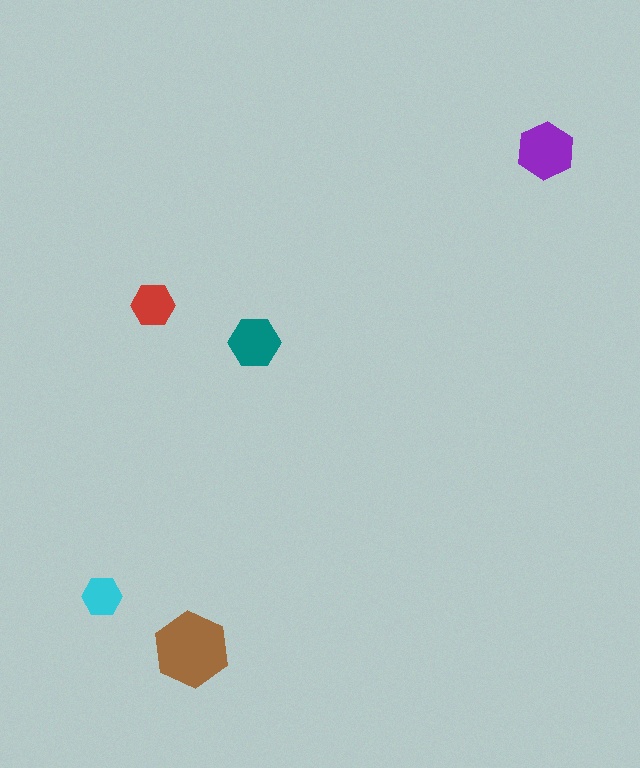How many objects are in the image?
There are 5 objects in the image.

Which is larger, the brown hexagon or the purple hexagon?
The brown one.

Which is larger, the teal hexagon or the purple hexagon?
The purple one.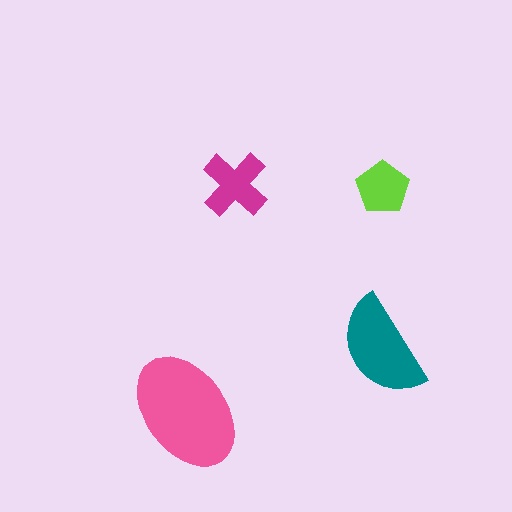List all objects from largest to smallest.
The pink ellipse, the teal semicircle, the magenta cross, the lime pentagon.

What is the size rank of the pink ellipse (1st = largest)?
1st.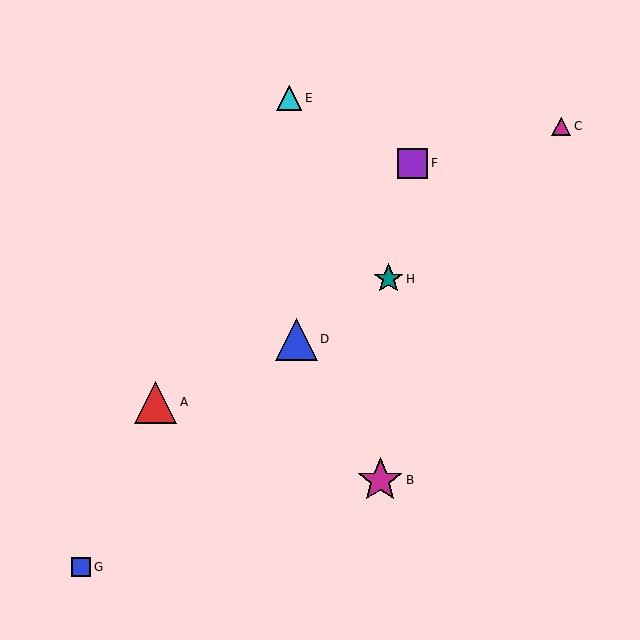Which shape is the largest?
The magenta star (labeled B) is the largest.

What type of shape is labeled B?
Shape B is a magenta star.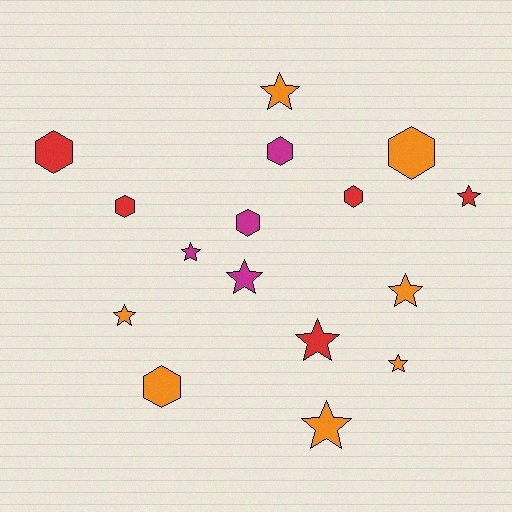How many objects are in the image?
There are 16 objects.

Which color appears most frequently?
Orange, with 7 objects.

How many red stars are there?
There are 2 red stars.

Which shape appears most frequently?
Star, with 9 objects.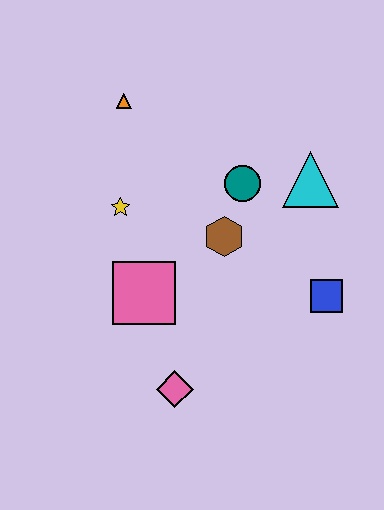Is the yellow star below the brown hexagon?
No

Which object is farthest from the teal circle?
The pink diamond is farthest from the teal circle.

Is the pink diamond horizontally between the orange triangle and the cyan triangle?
Yes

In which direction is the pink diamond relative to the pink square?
The pink diamond is below the pink square.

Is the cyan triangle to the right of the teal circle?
Yes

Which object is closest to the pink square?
The yellow star is closest to the pink square.